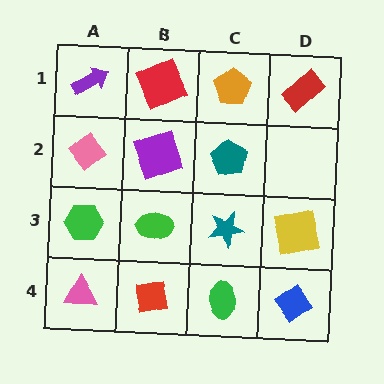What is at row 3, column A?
A green hexagon.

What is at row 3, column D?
A yellow square.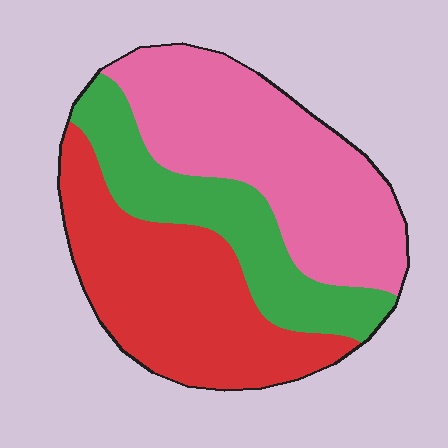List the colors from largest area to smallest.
From largest to smallest: pink, red, green.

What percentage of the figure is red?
Red takes up about three eighths (3/8) of the figure.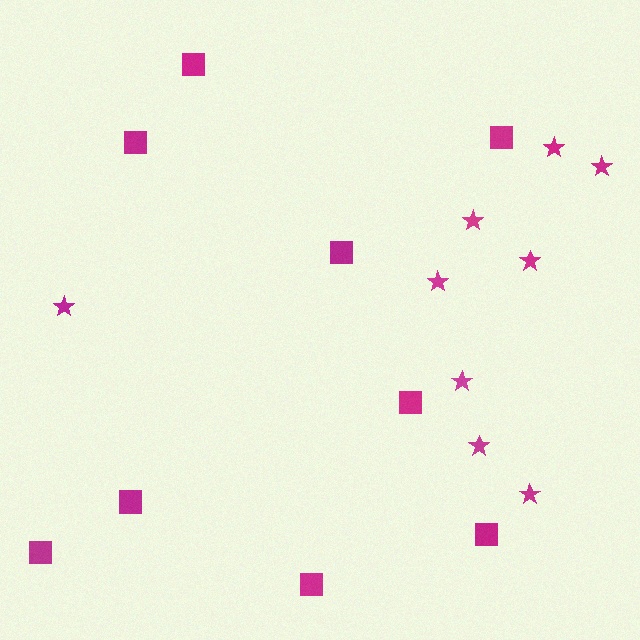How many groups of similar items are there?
There are 2 groups: one group of stars (9) and one group of squares (9).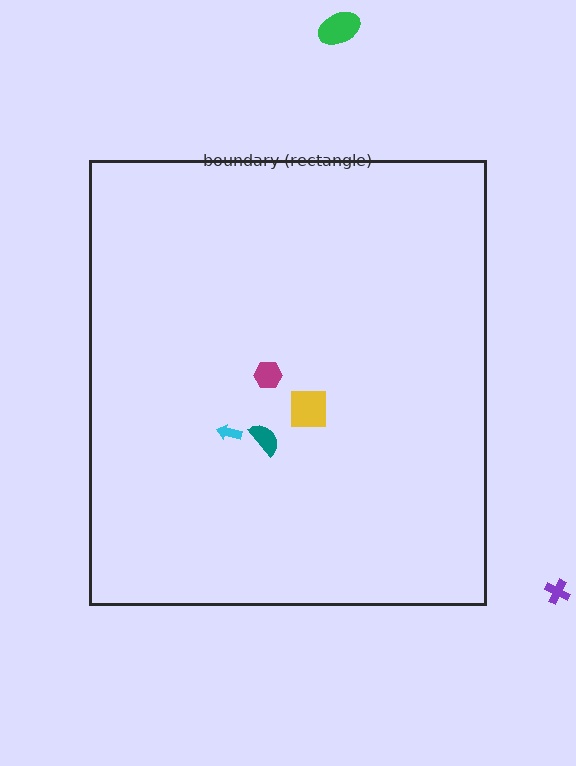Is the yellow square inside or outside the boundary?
Inside.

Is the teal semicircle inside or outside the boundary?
Inside.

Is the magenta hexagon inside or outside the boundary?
Inside.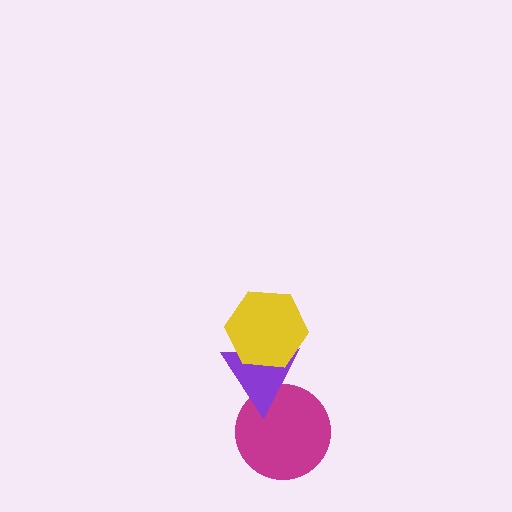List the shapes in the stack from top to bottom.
From top to bottom: the yellow hexagon, the purple triangle, the magenta circle.